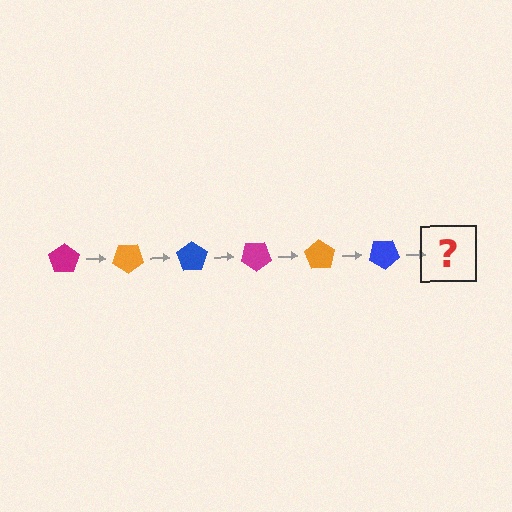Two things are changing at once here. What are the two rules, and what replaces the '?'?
The two rules are that it rotates 35 degrees each step and the color cycles through magenta, orange, and blue. The '?' should be a magenta pentagon, rotated 210 degrees from the start.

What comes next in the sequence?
The next element should be a magenta pentagon, rotated 210 degrees from the start.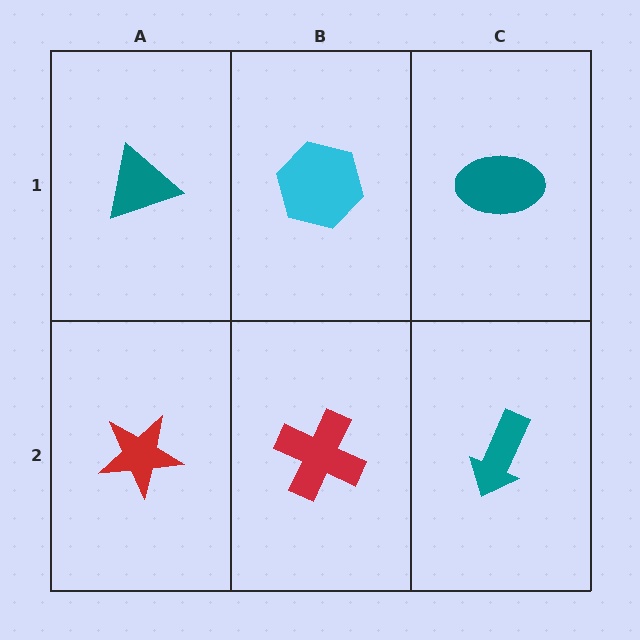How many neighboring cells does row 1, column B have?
3.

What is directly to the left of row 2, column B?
A red star.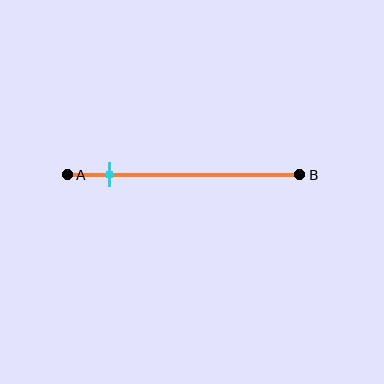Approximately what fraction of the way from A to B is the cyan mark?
The cyan mark is approximately 20% of the way from A to B.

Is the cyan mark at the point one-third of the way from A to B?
No, the mark is at about 20% from A, not at the 33% one-third point.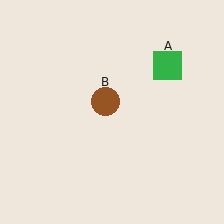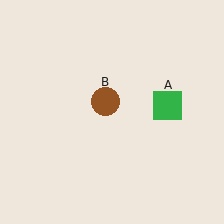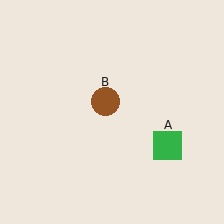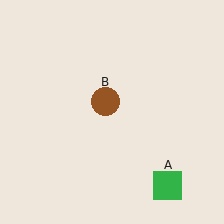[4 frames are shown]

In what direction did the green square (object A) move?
The green square (object A) moved down.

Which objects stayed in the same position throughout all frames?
Brown circle (object B) remained stationary.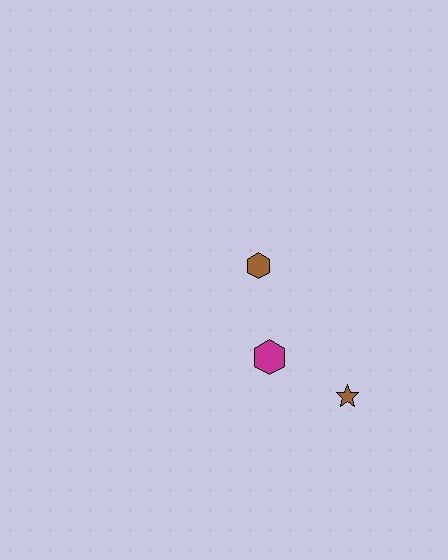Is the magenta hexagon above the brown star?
Yes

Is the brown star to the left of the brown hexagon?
No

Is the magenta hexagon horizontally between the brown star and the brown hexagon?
Yes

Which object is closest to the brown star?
The magenta hexagon is closest to the brown star.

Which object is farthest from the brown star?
The brown hexagon is farthest from the brown star.